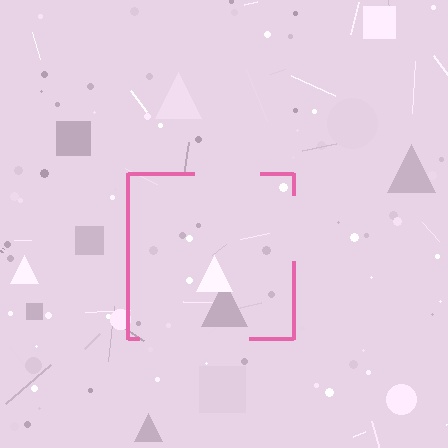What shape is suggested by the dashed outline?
The dashed outline suggests a square.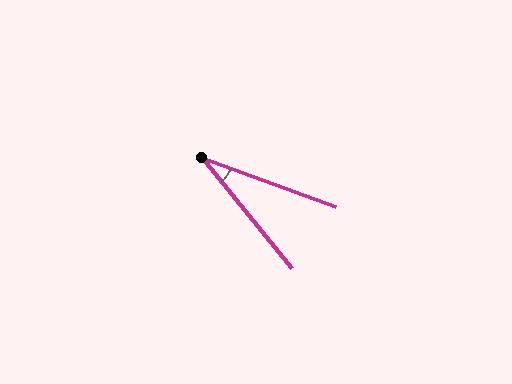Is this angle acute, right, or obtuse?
It is acute.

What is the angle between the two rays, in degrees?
Approximately 31 degrees.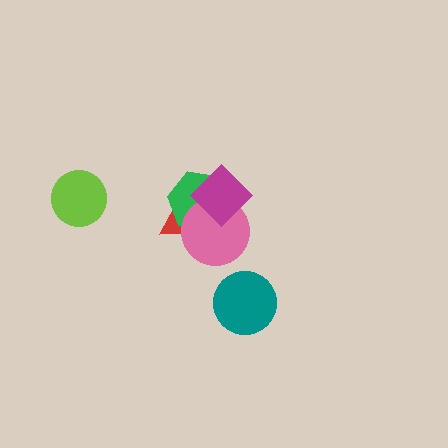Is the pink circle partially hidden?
Yes, it is partially covered by another shape.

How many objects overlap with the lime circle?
0 objects overlap with the lime circle.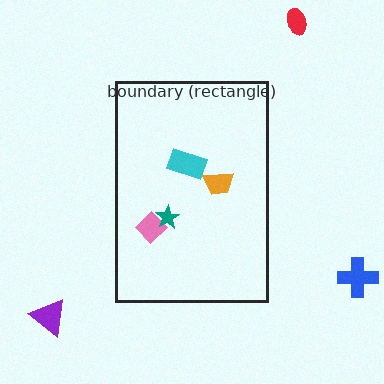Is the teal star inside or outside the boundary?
Inside.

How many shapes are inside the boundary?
4 inside, 3 outside.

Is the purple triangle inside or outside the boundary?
Outside.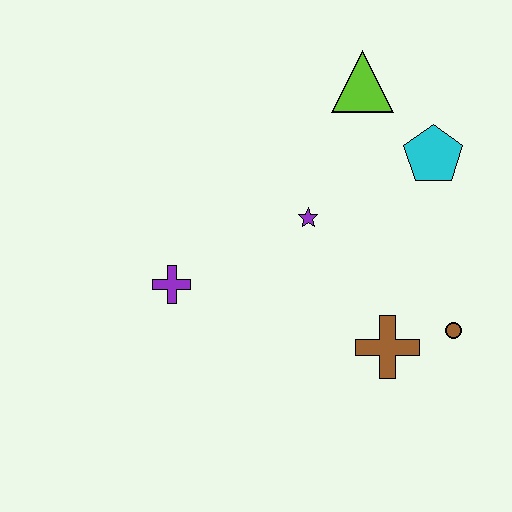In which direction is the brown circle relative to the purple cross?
The brown circle is to the right of the purple cross.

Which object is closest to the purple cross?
The purple star is closest to the purple cross.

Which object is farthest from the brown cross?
The lime triangle is farthest from the brown cross.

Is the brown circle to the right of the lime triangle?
Yes